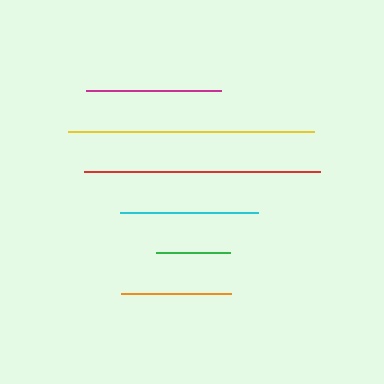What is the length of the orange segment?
The orange segment is approximately 110 pixels long.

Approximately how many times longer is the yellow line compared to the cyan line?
The yellow line is approximately 1.8 times the length of the cyan line.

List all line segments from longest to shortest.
From longest to shortest: yellow, red, cyan, magenta, orange, green.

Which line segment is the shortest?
The green line is the shortest at approximately 75 pixels.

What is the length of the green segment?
The green segment is approximately 75 pixels long.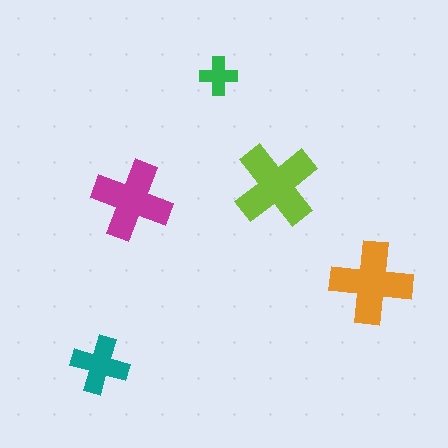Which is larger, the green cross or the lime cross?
The lime one.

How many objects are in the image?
There are 5 objects in the image.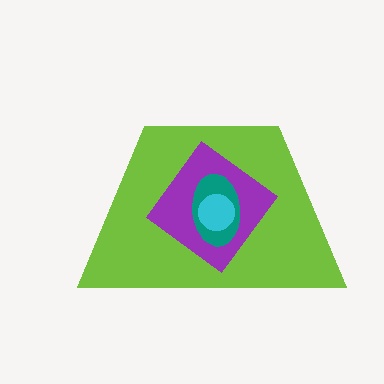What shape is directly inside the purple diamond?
The teal ellipse.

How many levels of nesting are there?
4.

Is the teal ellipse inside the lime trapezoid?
Yes.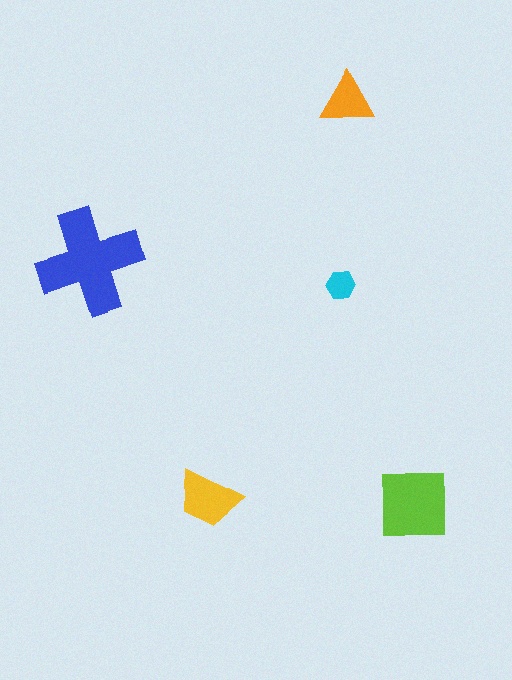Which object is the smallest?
The cyan hexagon.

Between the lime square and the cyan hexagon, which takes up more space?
The lime square.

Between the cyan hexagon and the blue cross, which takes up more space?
The blue cross.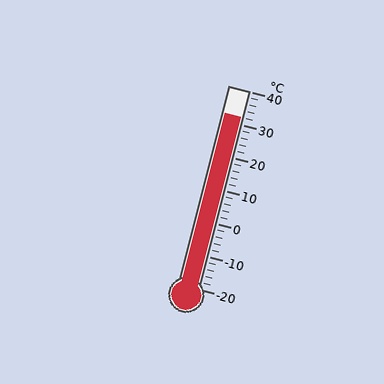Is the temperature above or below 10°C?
The temperature is above 10°C.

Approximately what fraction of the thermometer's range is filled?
The thermometer is filled to approximately 85% of its range.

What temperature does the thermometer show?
The thermometer shows approximately 32°C.